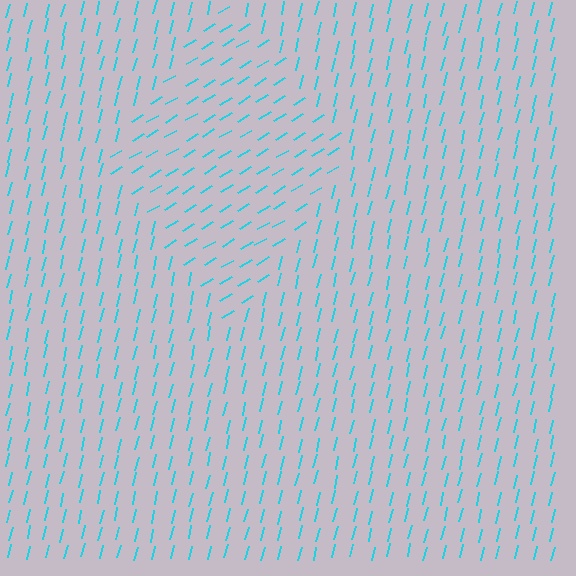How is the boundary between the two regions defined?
The boundary is defined purely by a change in line orientation (approximately 45 degrees difference). All lines are the same color and thickness.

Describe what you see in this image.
The image is filled with small cyan line segments. A diamond region in the image has lines oriented differently from the surrounding lines, creating a visible texture boundary.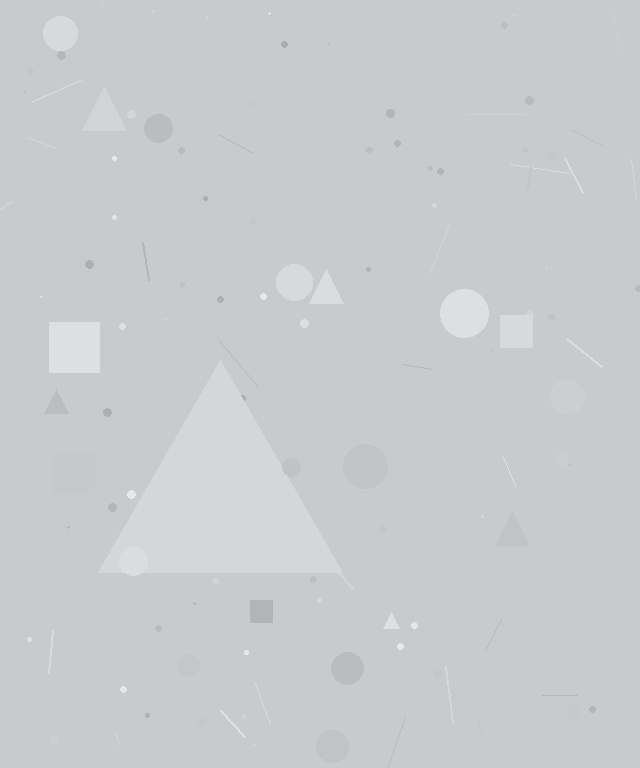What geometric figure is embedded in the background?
A triangle is embedded in the background.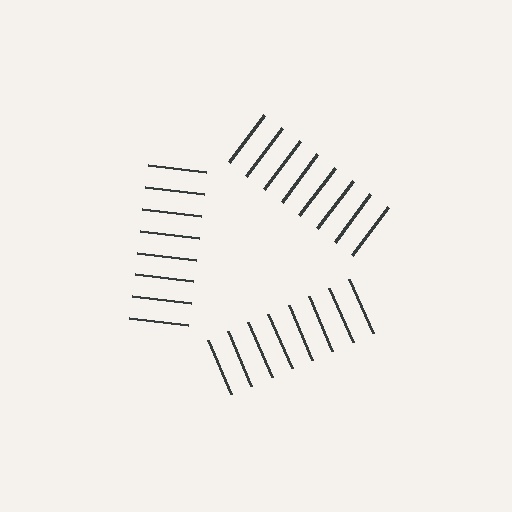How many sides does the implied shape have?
3 sides — the line-ends trace a triangle.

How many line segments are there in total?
24 — 8 along each of the 3 edges.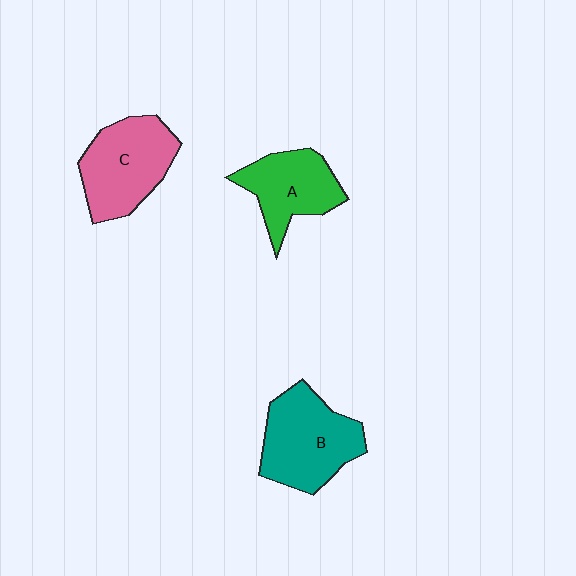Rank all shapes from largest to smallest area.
From largest to smallest: B (teal), C (pink), A (green).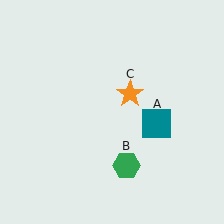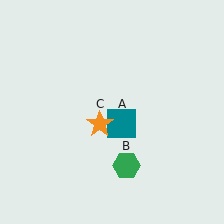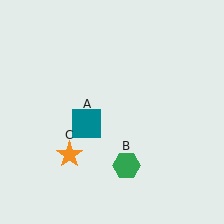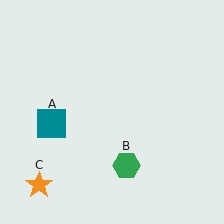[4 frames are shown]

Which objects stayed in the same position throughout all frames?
Green hexagon (object B) remained stationary.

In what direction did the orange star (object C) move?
The orange star (object C) moved down and to the left.